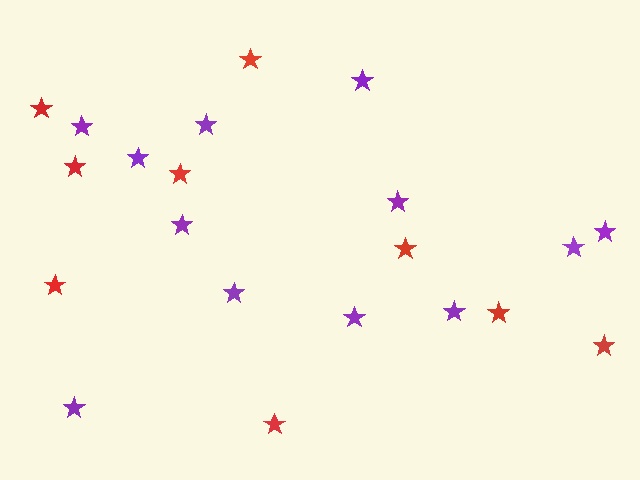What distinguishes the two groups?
There are 2 groups: one group of purple stars (12) and one group of red stars (9).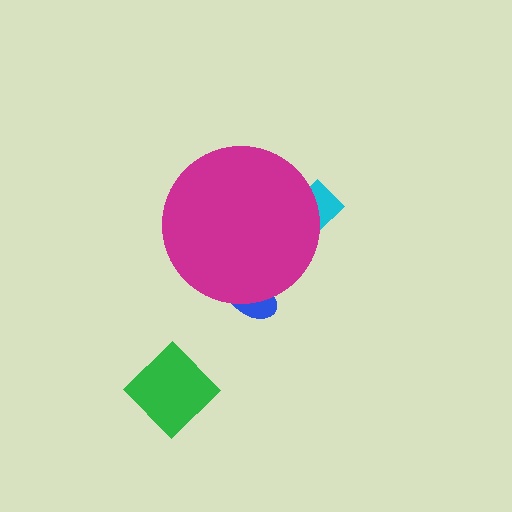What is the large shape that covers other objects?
A magenta circle.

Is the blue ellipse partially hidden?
Yes, the blue ellipse is partially hidden behind the magenta circle.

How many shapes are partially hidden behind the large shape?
2 shapes are partially hidden.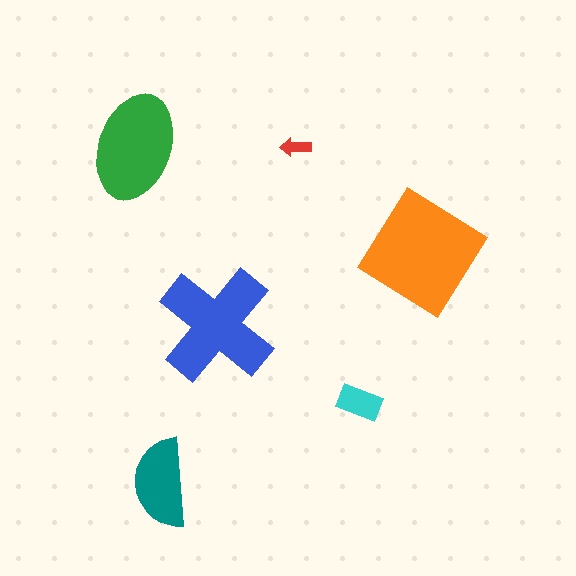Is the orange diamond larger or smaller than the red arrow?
Larger.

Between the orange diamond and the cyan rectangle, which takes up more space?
The orange diamond.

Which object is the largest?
The orange diamond.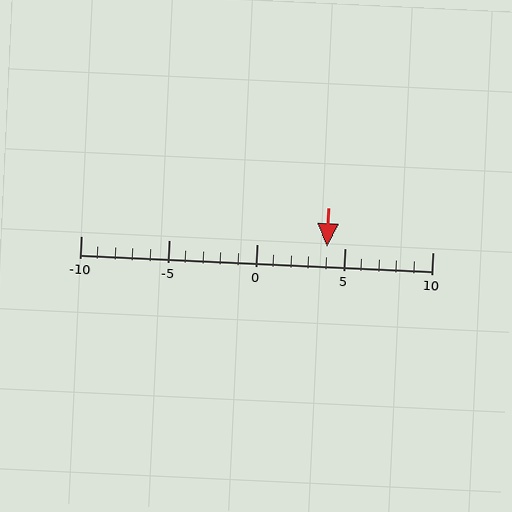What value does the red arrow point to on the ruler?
The red arrow points to approximately 4.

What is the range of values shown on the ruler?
The ruler shows values from -10 to 10.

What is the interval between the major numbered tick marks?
The major tick marks are spaced 5 units apart.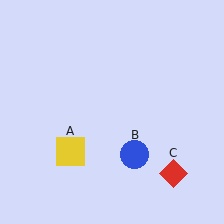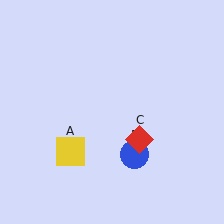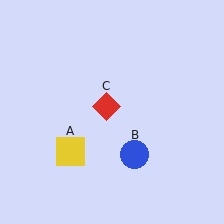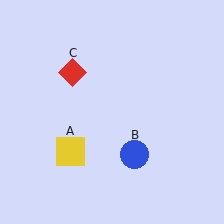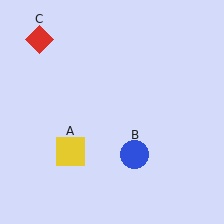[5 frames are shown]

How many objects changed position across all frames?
1 object changed position: red diamond (object C).